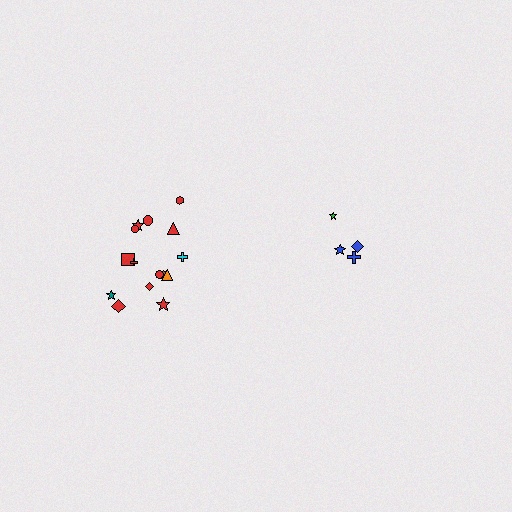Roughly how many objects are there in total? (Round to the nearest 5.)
Roughly 20 objects in total.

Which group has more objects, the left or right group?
The left group.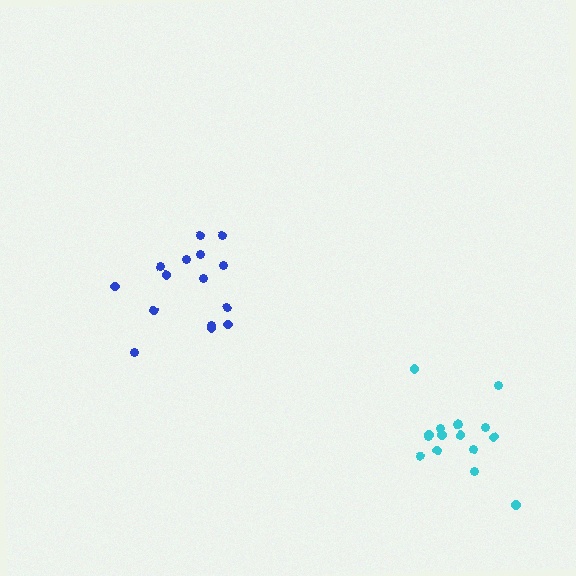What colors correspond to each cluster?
The clusters are colored: blue, cyan.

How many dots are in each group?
Group 1: 15 dots, Group 2: 16 dots (31 total).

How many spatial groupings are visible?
There are 2 spatial groupings.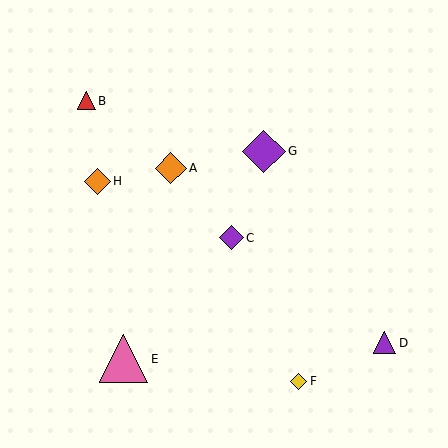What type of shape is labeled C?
Shape C is a purple diamond.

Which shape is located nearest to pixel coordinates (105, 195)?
The orange diamond (labeled H) at (97, 181) is nearest to that location.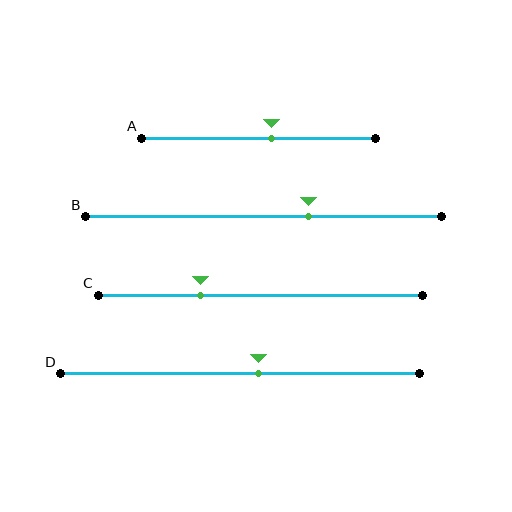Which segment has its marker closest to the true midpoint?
Segment D has its marker closest to the true midpoint.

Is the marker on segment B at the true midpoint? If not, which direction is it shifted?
No, the marker on segment B is shifted to the right by about 13% of the segment length.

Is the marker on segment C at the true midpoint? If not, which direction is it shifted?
No, the marker on segment C is shifted to the left by about 19% of the segment length.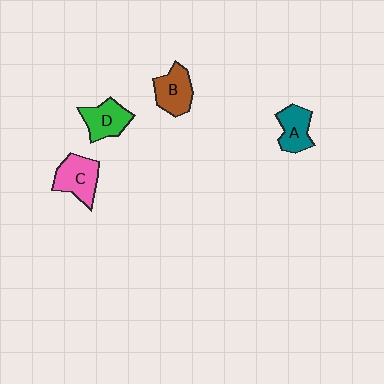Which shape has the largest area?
Shape C (pink).